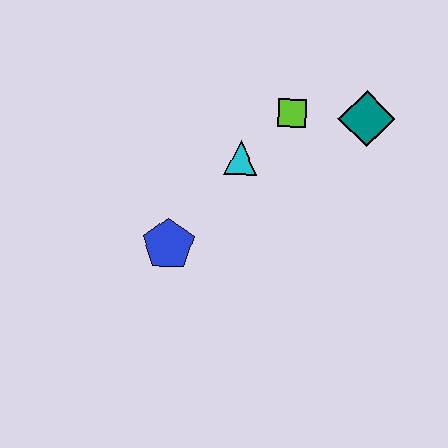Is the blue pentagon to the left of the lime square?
Yes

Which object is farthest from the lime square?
The blue pentagon is farthest from the lime square.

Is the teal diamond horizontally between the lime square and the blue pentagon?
No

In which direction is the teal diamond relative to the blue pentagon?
The teal diamond is to the right of the blue pentagon.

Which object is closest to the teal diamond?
The lime square is closest to the teal diamond.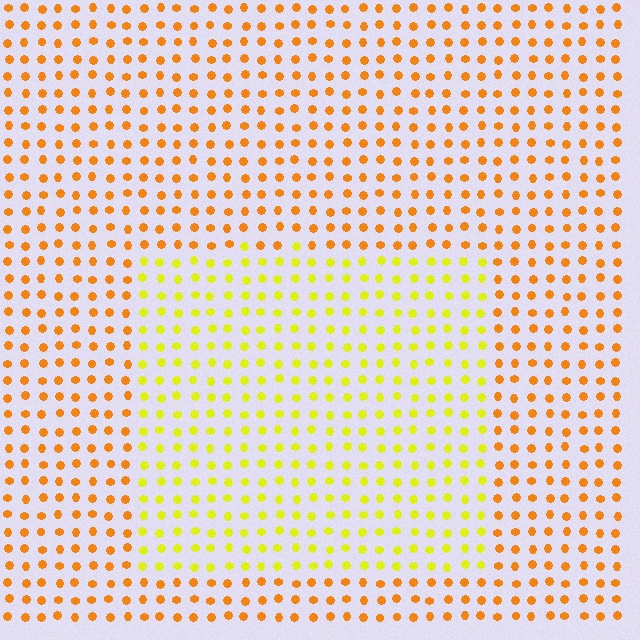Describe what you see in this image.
The image is filled with small orange elements in a uniform arrangement. A rectangle-shaped region is visible where the elements are tinted to a slightly different hue, forming a subtle color boundary.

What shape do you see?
I see a rectangle.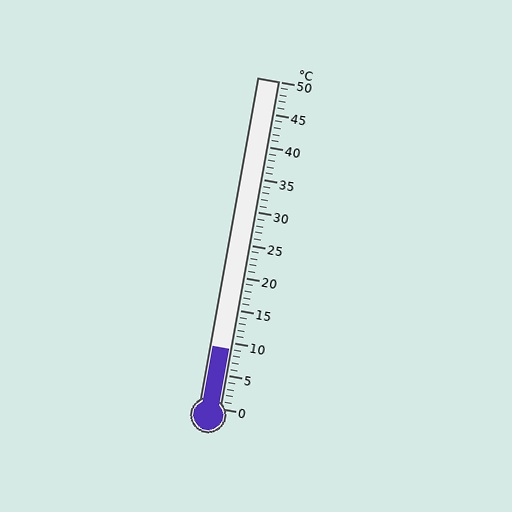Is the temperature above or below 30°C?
The temperature is below 30°C.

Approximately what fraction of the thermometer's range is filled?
The thermometer is filled to approximately 20% of its range.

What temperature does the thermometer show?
The thermometer shows approximately 9°C.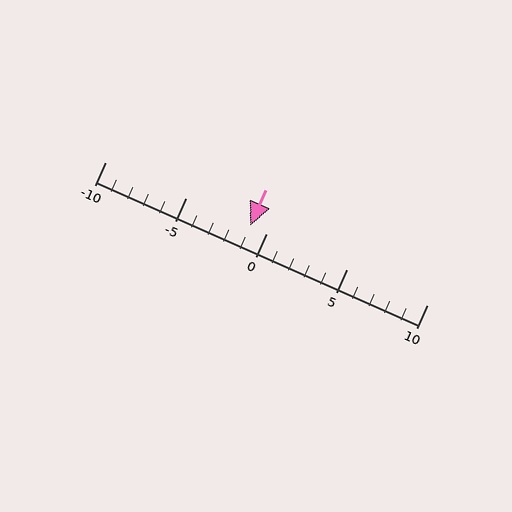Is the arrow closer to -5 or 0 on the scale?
The arrow is closer to 0.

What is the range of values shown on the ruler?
The ruler shows values from -10 to 10.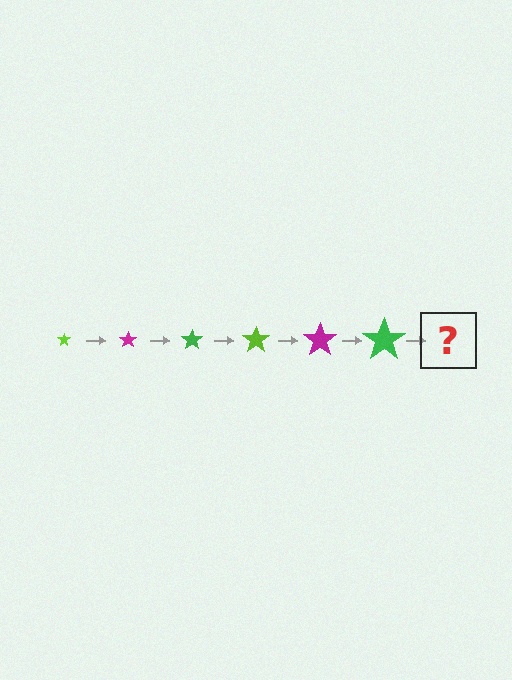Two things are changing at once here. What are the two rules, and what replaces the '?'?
The two rules are that the star grows larger each step and the color cycles through lime, magenta, and green. The '?' should be a lime star, larger than the previous one.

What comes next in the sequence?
The next element should be a lime star, larger than the previous one.